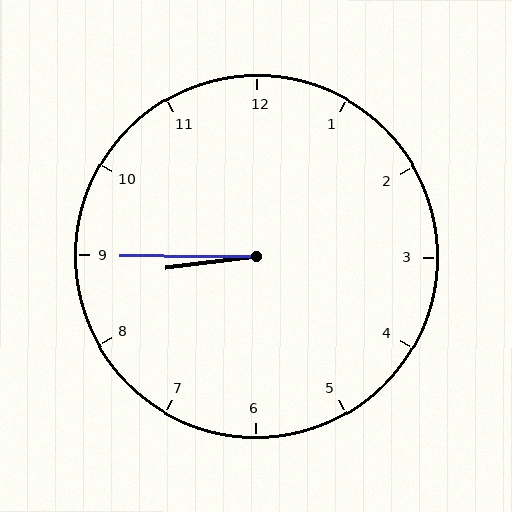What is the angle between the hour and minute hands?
Approximately 8 degrees.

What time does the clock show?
8:45.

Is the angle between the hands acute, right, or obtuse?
It is acute.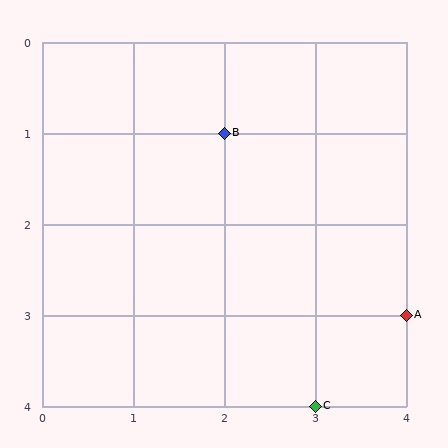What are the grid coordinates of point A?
Point A is at grid coordinates (4, 3).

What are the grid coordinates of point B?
Point B is at grid coordinates (2, 1).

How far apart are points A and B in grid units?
Points A and B are 2 columns and 2 rows apart (about 2.8 grid units diagonally).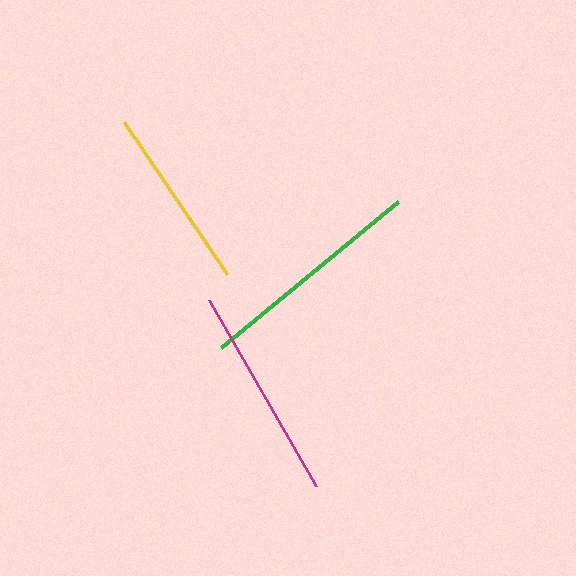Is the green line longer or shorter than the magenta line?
The green line is longer than the magenta line.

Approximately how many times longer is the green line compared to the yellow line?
The green line is approximately 1.3 times the length of the yellow line.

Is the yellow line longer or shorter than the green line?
The green line is longer than the yellow line.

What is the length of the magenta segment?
The magenta segment is approximately 214 pixels long.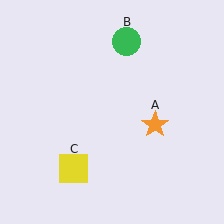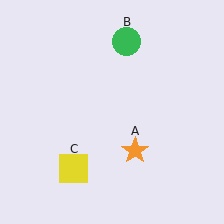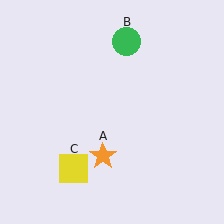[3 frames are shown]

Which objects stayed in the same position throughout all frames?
Green circle (object B) and yellow square (object C) remained stationary.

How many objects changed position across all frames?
1 object changed position: orange star (object A).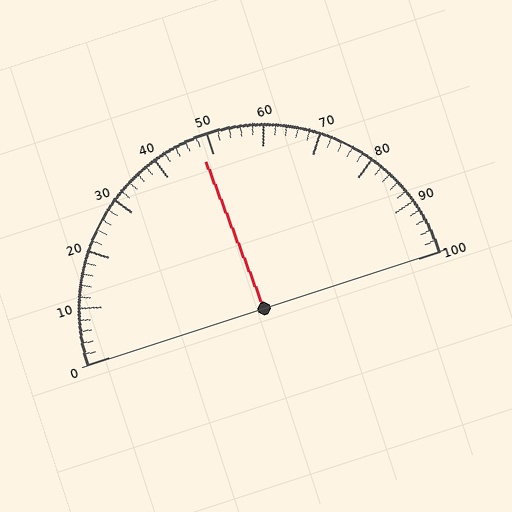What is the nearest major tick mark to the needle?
The nearest major tick mark is 50.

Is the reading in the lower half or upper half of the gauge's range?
The reading is in the lower half of the range (0 to 100).